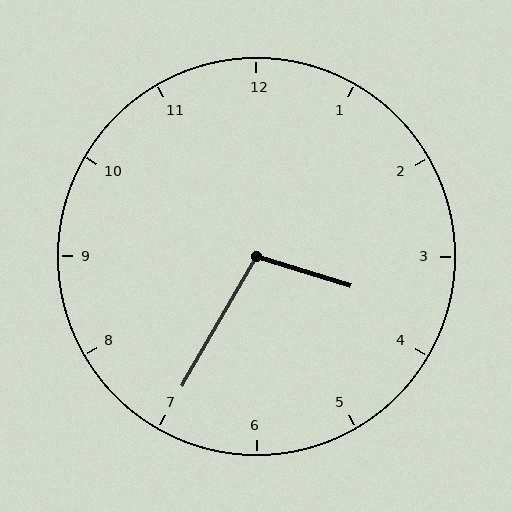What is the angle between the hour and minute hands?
Approximately 102 degrees.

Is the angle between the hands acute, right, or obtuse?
It is obtuse.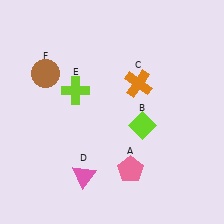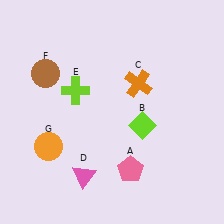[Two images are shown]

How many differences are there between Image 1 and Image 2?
There is 1 difference between the two images.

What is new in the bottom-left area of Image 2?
An orange circle (G) was added in the bottom-left area of Image 2.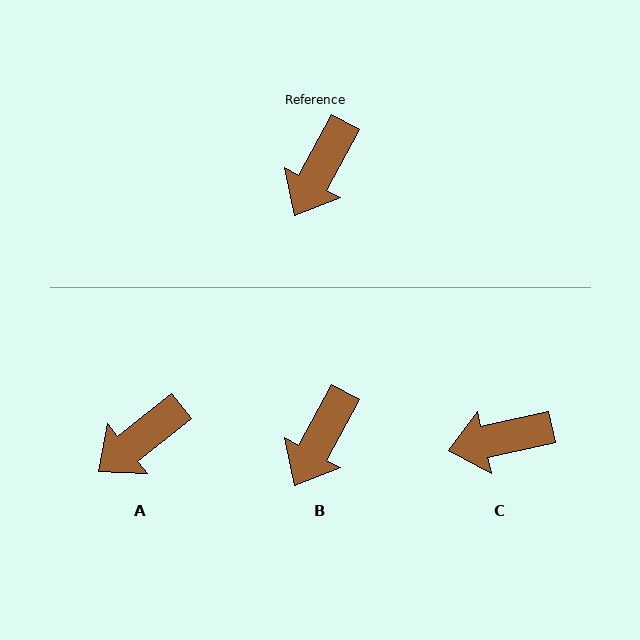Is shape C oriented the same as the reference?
No, it is off by about 49 degrees.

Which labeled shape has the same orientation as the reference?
B.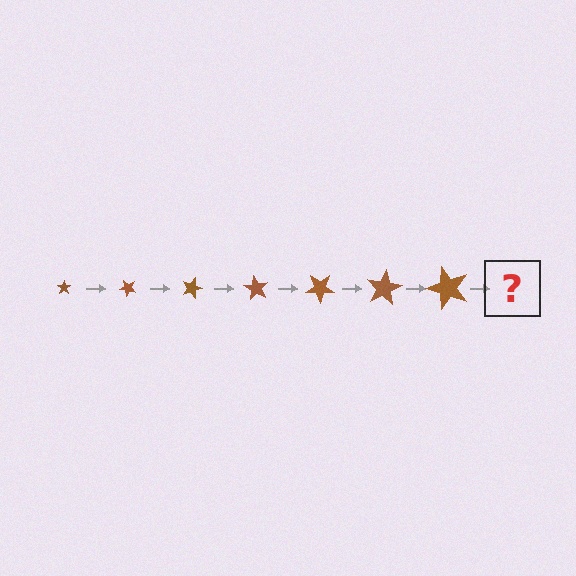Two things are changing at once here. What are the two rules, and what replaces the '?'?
The two rules are that the star grows larger each step and it rotates 45 degrees each step. The '?' should be a star, larger than the previous one and rotated 315 degrees from the start.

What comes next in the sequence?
The next element should be a star, larger than the previous one and rotated 315 degrees from the start.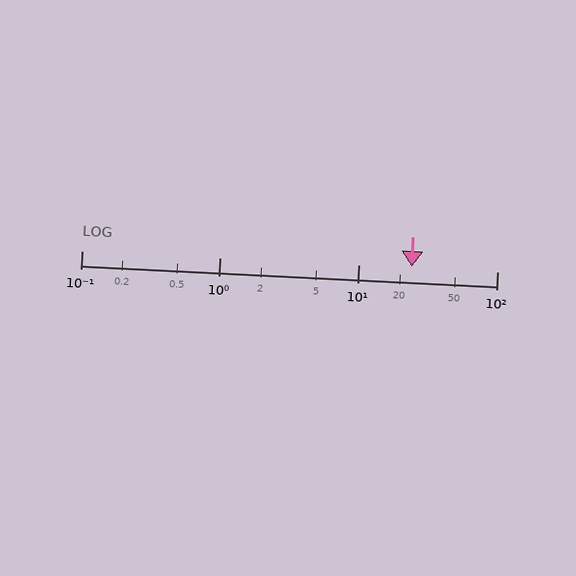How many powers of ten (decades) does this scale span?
The scale spans 3 decades, from 0.1 to 100.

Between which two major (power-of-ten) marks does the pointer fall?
The pointer is between 10 and 100.